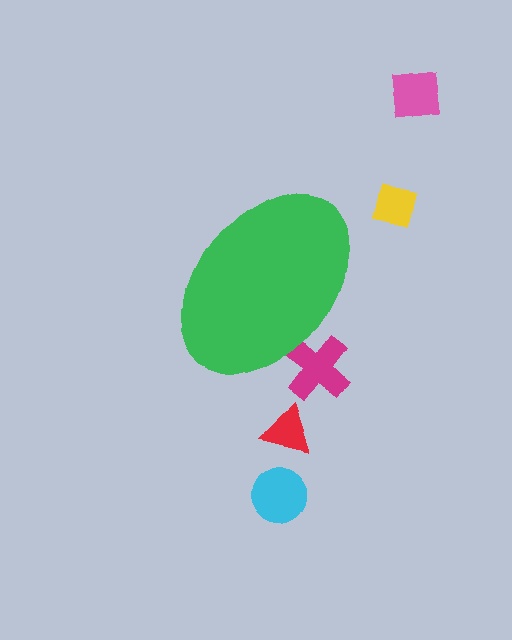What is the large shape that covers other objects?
A green ellipse.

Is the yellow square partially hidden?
No, the yellow square is fully visible.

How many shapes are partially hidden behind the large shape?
1 shape is partially hidden.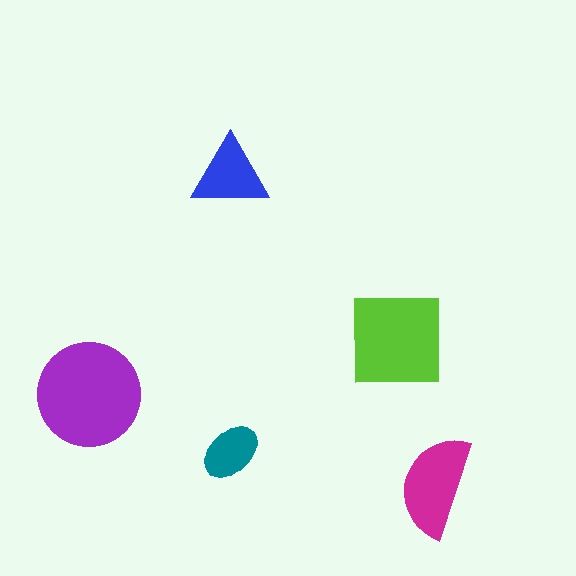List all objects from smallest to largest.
The teal ellipse, the blue triangle, the magenta semicircle, the lime square, the purple circle.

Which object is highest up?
The blue triangle is topmost.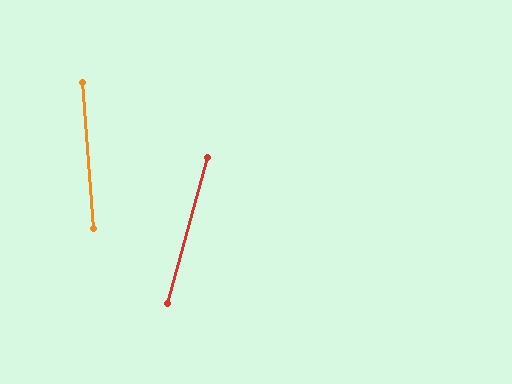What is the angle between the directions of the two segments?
Approximately 20 degrees.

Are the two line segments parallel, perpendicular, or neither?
Neither parallel nor perpendicular — they differ by about 20°.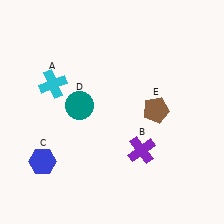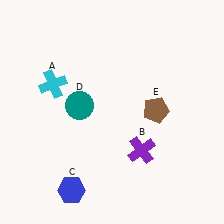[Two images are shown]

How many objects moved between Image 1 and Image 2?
1 object moved between the two images.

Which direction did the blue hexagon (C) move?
The blue hexagon (C) moved down.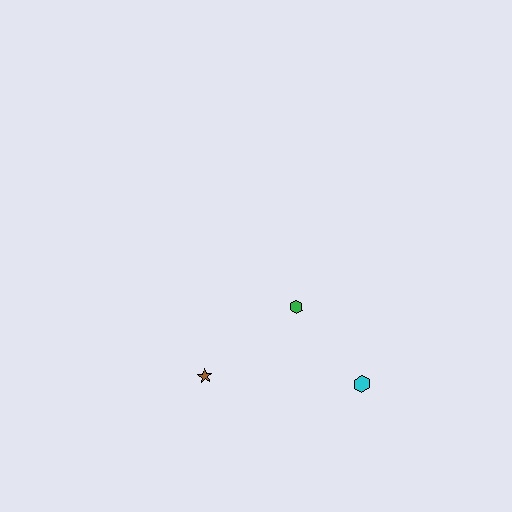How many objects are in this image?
There are 3 objects.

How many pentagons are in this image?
There are no pentagons.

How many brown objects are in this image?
There is 1 brown object.